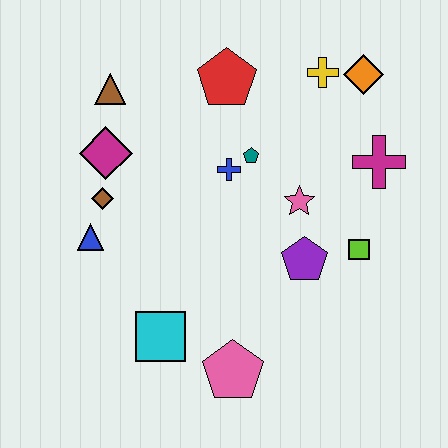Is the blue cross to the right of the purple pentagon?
No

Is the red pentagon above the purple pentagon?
Yes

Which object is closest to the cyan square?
The pink pentagon is closest to the cyan square.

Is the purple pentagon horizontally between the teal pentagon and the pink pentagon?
No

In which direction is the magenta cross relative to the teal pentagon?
The magenta cross is to the right of the teal pentagon.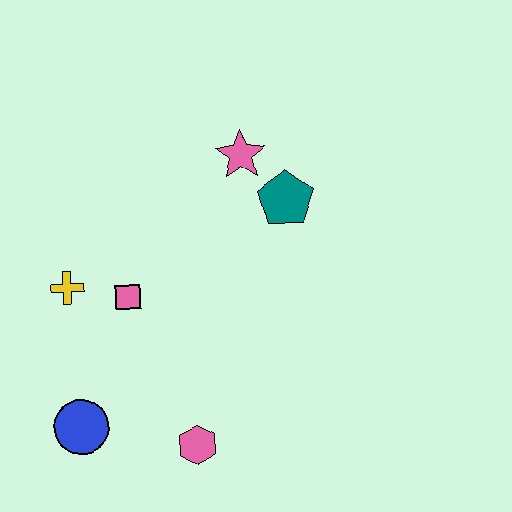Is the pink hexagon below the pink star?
Yes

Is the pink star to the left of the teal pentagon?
Yes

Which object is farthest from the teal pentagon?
The blue circle is farthest from the teal pentagon.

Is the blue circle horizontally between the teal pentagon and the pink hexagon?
No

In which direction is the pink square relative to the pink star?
The pink square is below the pink star.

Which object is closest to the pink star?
The teal pentagon is closest to the pink star.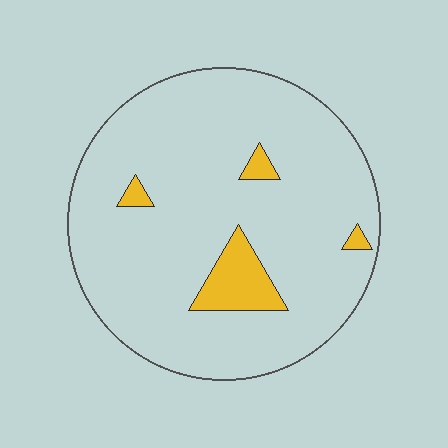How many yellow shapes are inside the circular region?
4.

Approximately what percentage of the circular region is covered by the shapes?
Approximately 10%.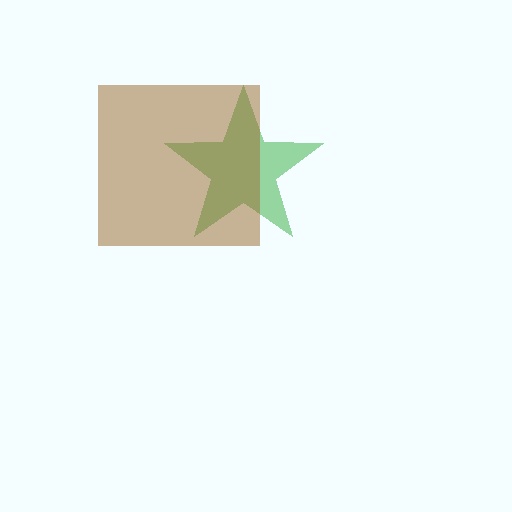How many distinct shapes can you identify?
There are 2 distinct shapes: a green star, a brown square.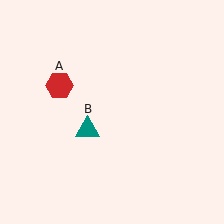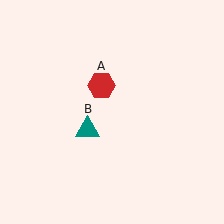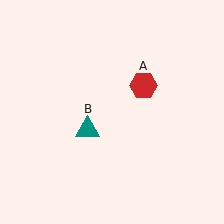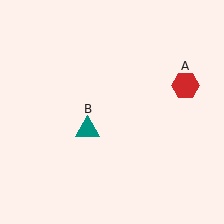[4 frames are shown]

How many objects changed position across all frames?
1 object changed position: red hexagon (object A).